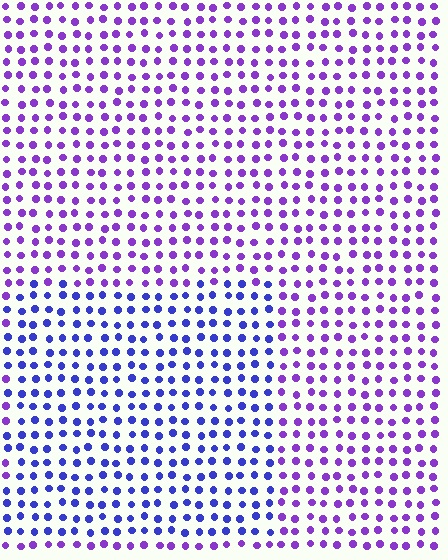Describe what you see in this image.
The image is filled with small purple elements in a uniform arrangement. A rectangle-shaped region is visible where the elements are tinted to a slightly different hue, forming a subtle color boundary.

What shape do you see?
I see a rectangle.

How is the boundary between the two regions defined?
The boundary is defined purely by a slight shift in hue (about 35 degrees). Spacing, size, and orientation are identical on both sides.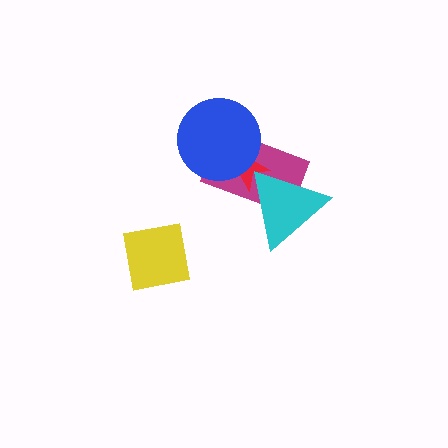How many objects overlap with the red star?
3 objects overlap with the red star.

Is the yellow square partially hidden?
No, no other shape covers it.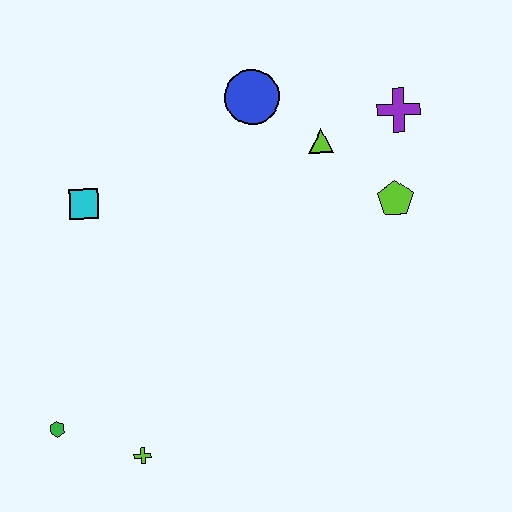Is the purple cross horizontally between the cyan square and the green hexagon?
No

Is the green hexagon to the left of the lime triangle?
Yes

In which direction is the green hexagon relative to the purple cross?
The green hexagon is to the left of the purple cross.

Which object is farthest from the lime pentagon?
The green hexagon is farthest from the lime pentagon.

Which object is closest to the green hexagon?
The lime cross is closest to the green hexagon.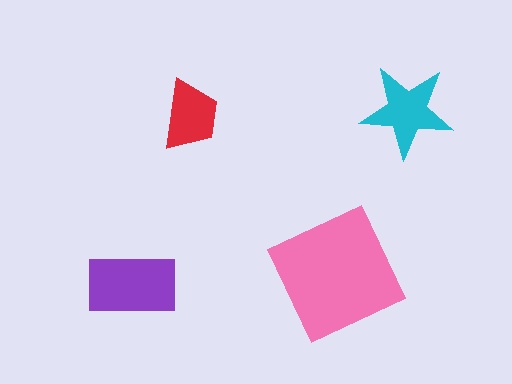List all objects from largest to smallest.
The pink square, the purple rectangle, the cyan star, the red trapezoid.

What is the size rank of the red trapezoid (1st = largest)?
4th.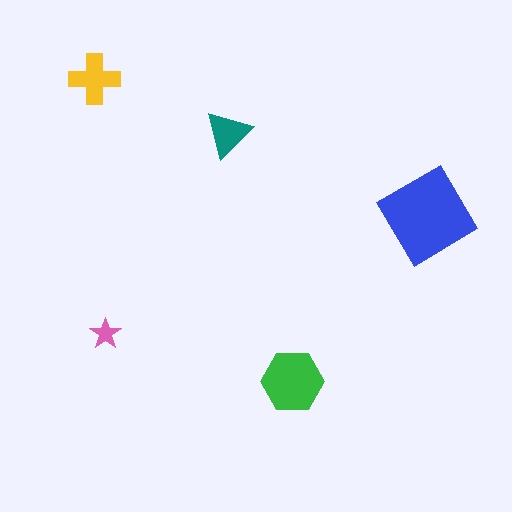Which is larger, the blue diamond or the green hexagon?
The blue diamond.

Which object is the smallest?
The pink star.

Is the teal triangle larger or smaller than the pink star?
Larger.